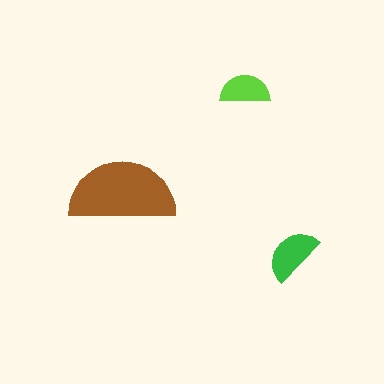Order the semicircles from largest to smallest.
the brown one, the green one, the lime one.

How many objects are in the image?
There are 3 objects in the image.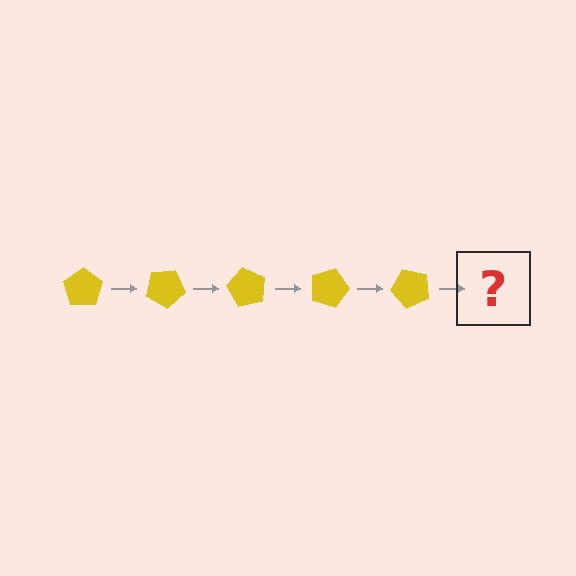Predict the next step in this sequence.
The next step is a yellow pentagon rotated 150 degrees.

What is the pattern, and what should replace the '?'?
The pattern is that the pentagon rotates 30 degrees each step. The '?' should be a yellow pentagon rotated 150 degrees.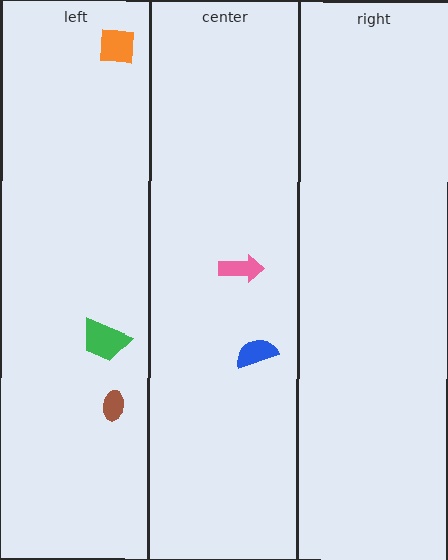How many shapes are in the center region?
2.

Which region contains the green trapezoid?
The left region.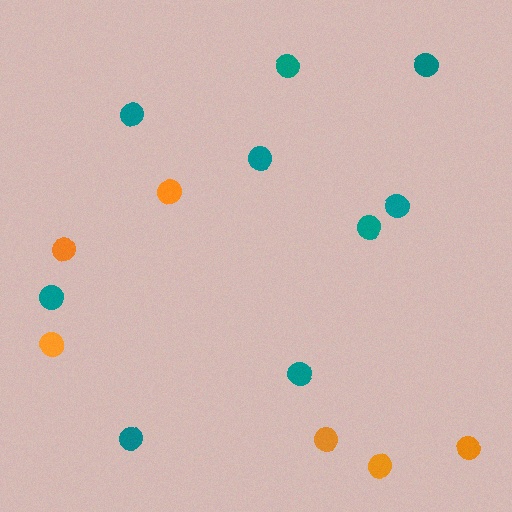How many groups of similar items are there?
There are 2 groups: one group of orange circles (6) and one group of teal circles (9).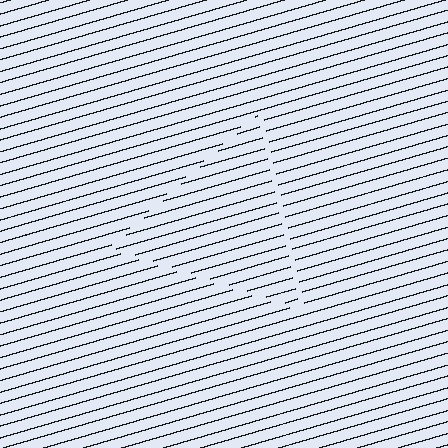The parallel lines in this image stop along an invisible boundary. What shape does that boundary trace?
An illusory triangle. The interior of the shape contains the same grating, shifted by half a period — the contour is defined by the phase discontinuity where line-ends from the inner and outer gratings abut.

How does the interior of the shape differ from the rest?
The interior of the shape contains the same grating, shifted by half a period — the contour is defined by the phase discontinuity where line-ends from the inner and outer gratings abut.